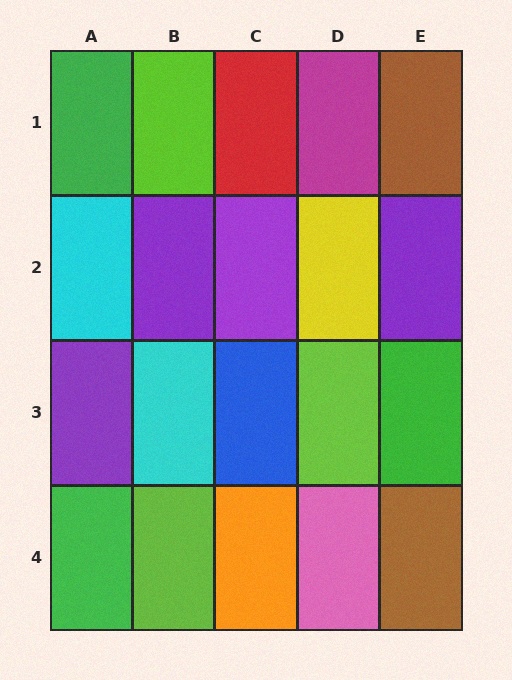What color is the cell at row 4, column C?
Orange.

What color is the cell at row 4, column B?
Lime.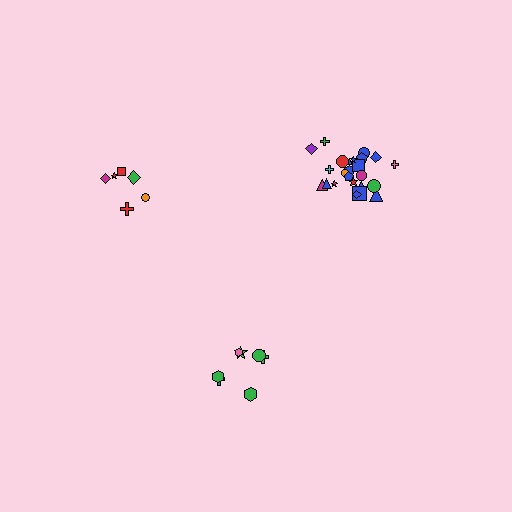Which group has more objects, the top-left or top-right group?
The top-right group.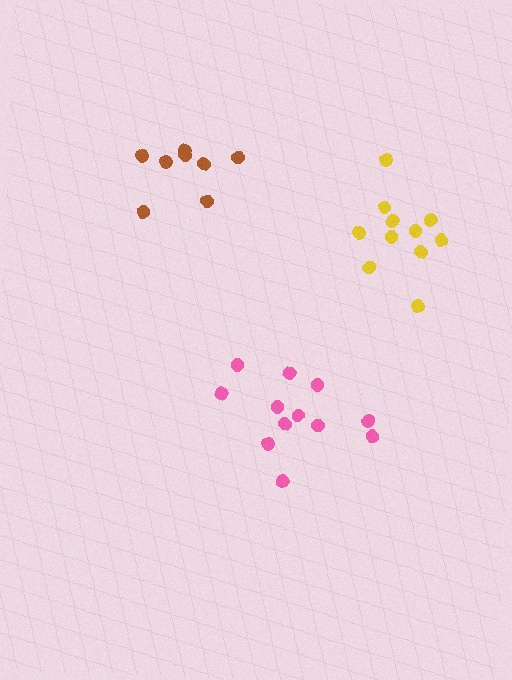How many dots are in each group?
Group 1: 12 dots, Group 2: 8 dots, Group 3: 11 dots (31 total).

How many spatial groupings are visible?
There are 3 spatial groupings.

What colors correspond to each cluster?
The clusters are colored: pink, brown, yellow.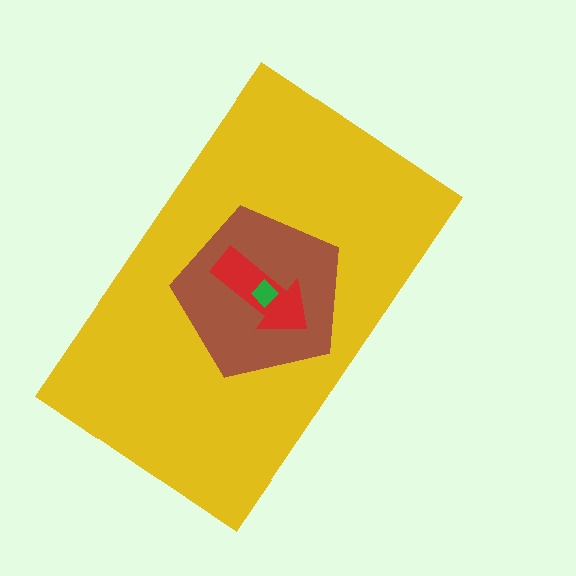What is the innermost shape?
The green diamond.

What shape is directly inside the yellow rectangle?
The brown pentagon.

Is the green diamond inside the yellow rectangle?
Yes.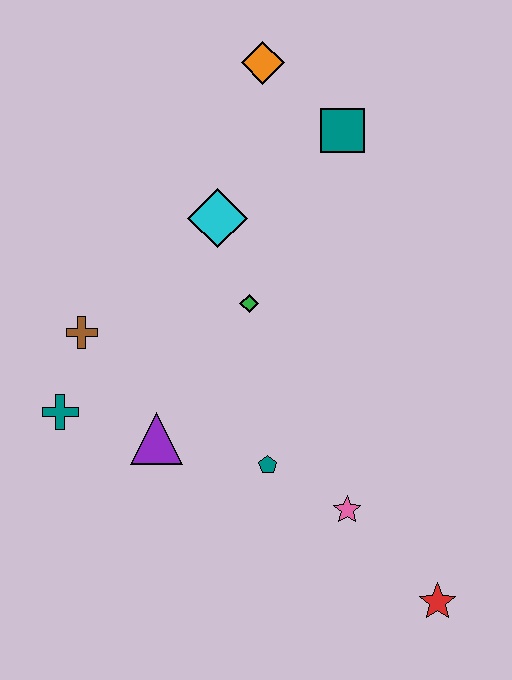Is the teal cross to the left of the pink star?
Yes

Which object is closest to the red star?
The pink star is closest to the red star.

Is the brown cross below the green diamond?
Yes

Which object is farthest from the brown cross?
The red star is farthest from the brown cross.